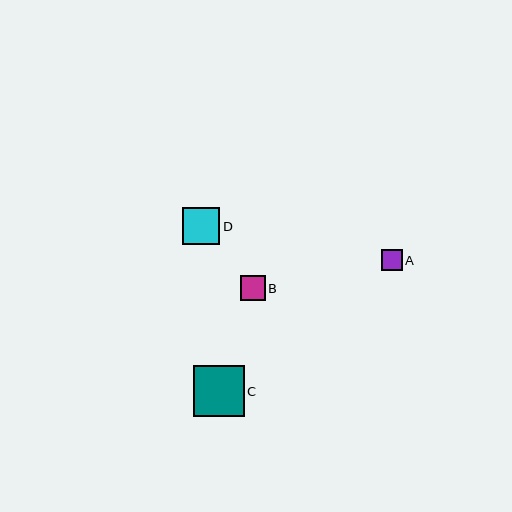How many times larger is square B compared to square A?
Square B is approximately 1.2 times the size of square A.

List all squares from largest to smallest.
From largest to smallest: C, D, B, A.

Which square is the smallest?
Square A is the smallest with a size of approximately 21 pixels.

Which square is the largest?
Square C is the largest with a size of approximately 51 pixels.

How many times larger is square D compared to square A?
Square D is approximately 1.8 times the size of square A.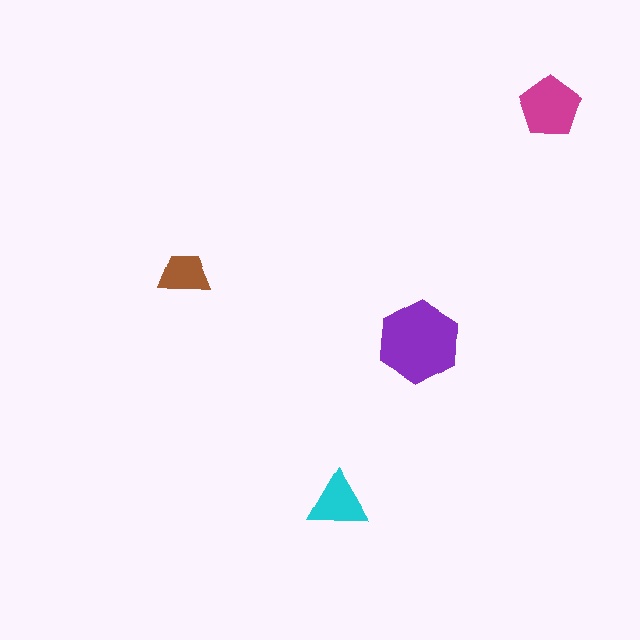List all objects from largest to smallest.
The purple hexagon, the magenta pentagon, the cyan triangle, the brown trapezoid.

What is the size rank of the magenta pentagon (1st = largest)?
2nd.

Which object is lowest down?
The cyan triangle is bottommost.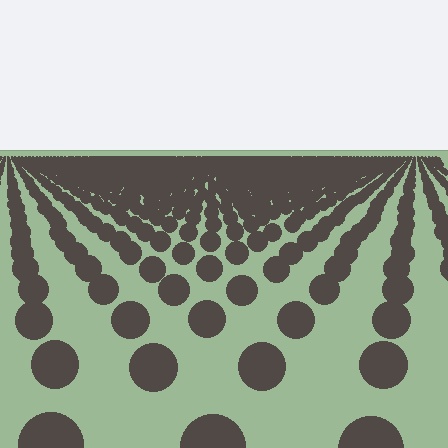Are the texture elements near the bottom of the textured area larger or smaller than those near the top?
Larger. Near the bottom, elements are closer to the viewer and appear at a bigger on-screen size.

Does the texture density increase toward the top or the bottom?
Density increases toward the top.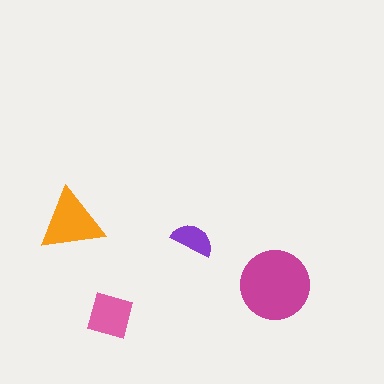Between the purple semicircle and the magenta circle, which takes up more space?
The magenta circle.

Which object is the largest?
The magenta circle.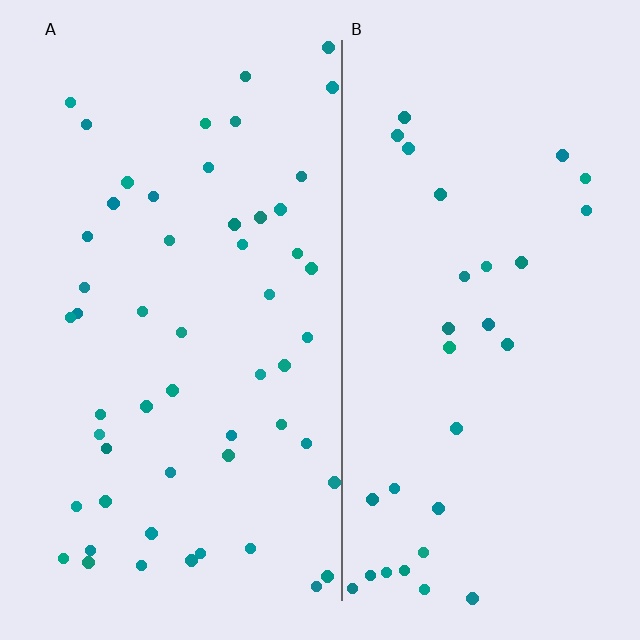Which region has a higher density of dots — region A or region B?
A (the left).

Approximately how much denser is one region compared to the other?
Approximately 1.8× — region A over region B.